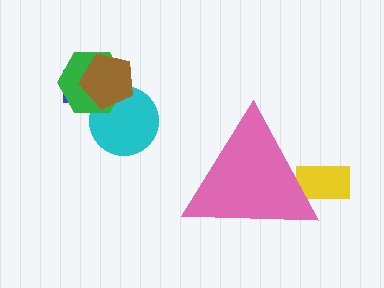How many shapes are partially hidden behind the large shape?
1 shape is partially hidden.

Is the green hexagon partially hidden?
No, the green hexagon is fully visible.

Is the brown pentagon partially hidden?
No, the brown pentagon is fully visible.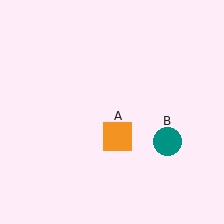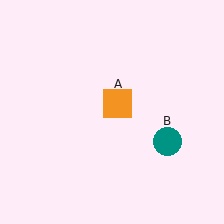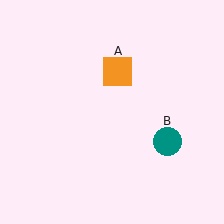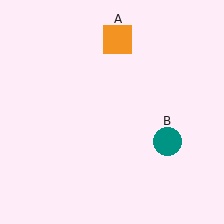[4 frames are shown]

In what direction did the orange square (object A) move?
The orange square (object A) moved up.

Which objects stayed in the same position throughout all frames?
Teal circle (object B) remained stationary.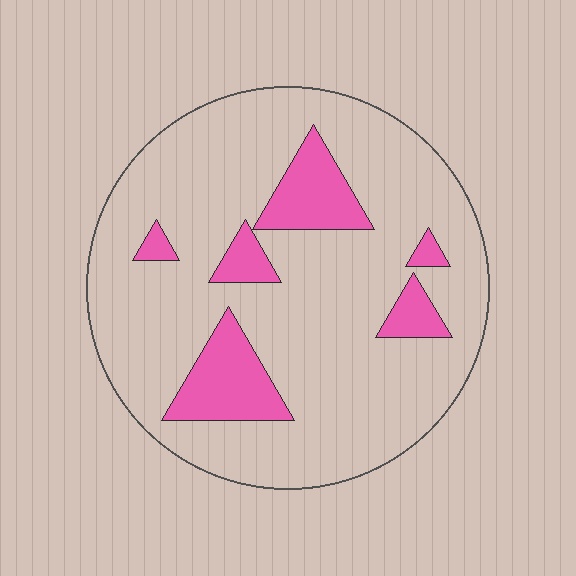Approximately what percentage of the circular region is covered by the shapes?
Approximately 15%.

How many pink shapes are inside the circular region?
6.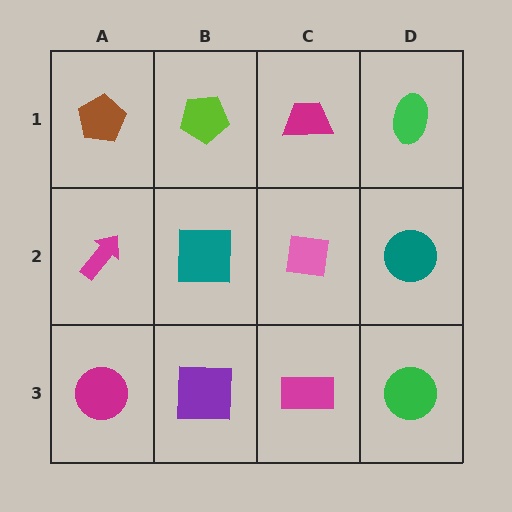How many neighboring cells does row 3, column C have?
3.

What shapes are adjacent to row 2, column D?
A green ellipse (row 1, column D), a green circle (row 3, column D), a pink square (row 2, column C).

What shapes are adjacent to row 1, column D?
A teal circle (row 2, column D), a magenta trapezoid (row 1, column C).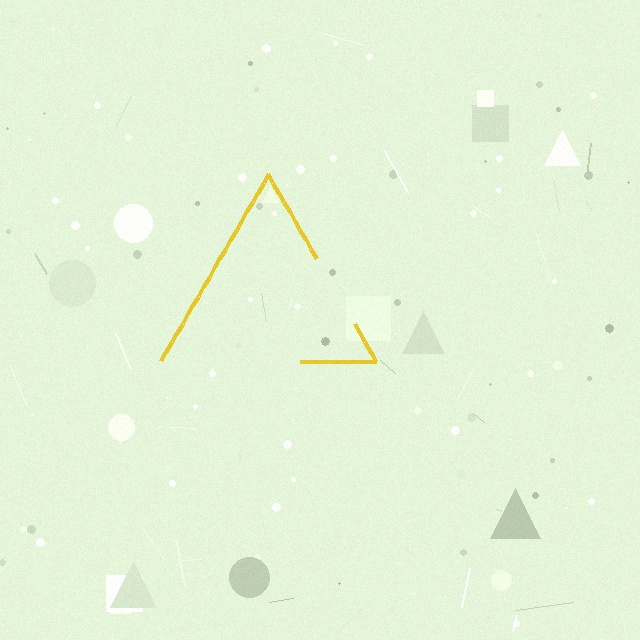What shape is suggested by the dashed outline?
The dashed outline suggests a triangle.